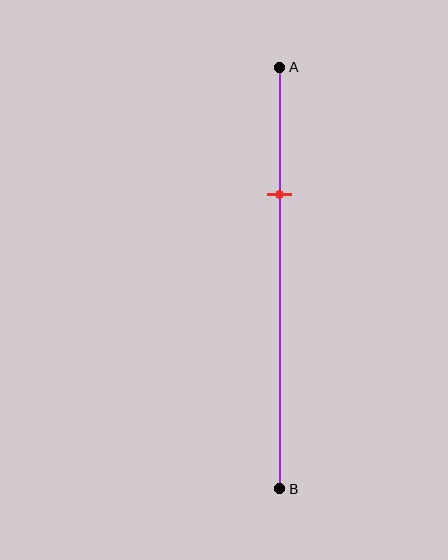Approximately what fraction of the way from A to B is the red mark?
The red mark is approximately 30% of the way from A to B.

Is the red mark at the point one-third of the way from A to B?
No, the mark is at about 30% from A, not at the 33% one-third point.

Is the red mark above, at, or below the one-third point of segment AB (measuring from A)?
The red mark is above the one-third point of segment AB.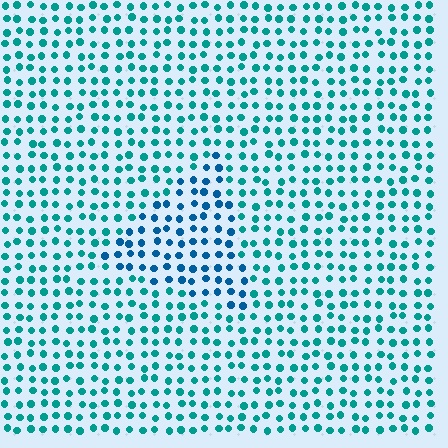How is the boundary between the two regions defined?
The boundary is defined purely by a slight shift in hue (about 30 degrees). Spacing, size, and orientation are identical on both sides.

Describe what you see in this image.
The image is filled with small teal elements in a uniform arrangement. A triangle-shaped region is visible where the elements are tinted to a slightly different hue, forming a subtle color boundary.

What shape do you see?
I see a triangle.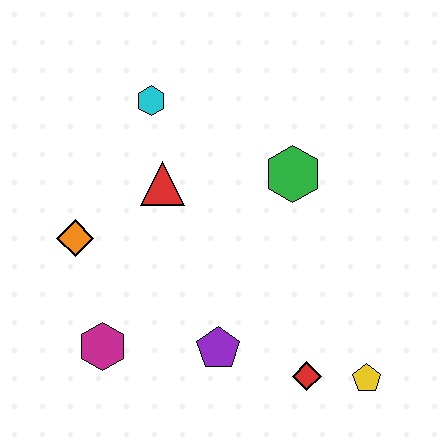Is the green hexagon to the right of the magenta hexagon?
Yes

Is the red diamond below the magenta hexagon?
Yes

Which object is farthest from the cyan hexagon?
The yellow pentagon is farthest from the cyan hexagon.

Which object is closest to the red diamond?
The yellow pentagon is closest to the red diamond.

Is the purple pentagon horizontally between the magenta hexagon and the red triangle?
No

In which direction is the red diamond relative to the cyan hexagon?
The red diamond is below the cyan hexagon.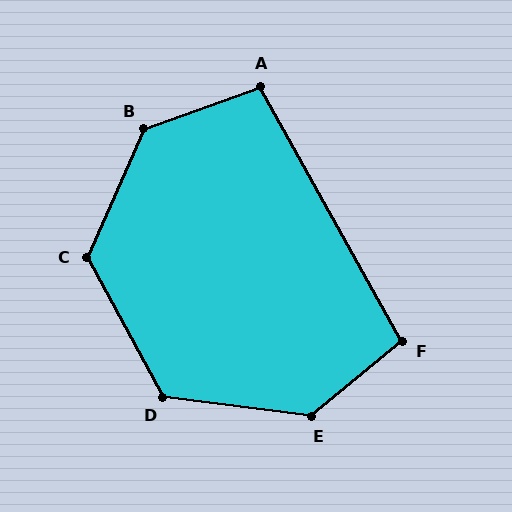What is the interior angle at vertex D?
Approximately 126 degrees (obtuse).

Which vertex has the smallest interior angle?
A, at approximately 99 degrees.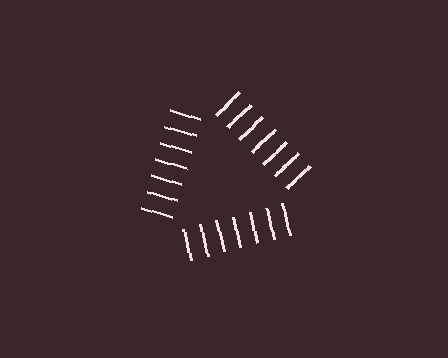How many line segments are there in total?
21 — 7 along each of the 3 edges.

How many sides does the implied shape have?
3 sides — the line-ends trace a triangle.